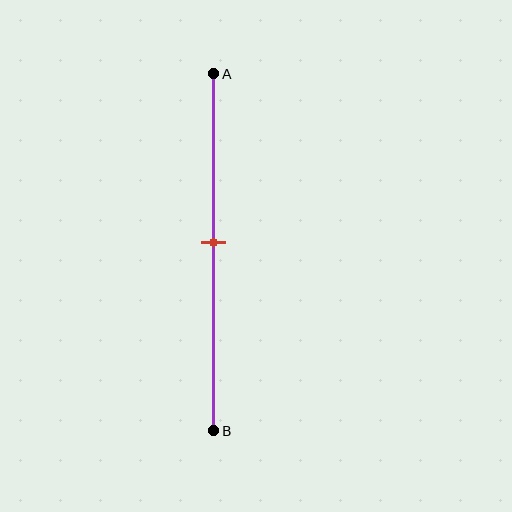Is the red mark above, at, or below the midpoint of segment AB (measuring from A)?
The red mark is approximately at the midpoint of segment AB.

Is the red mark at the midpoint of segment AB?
Yes, the mark is approximately at the midpoint.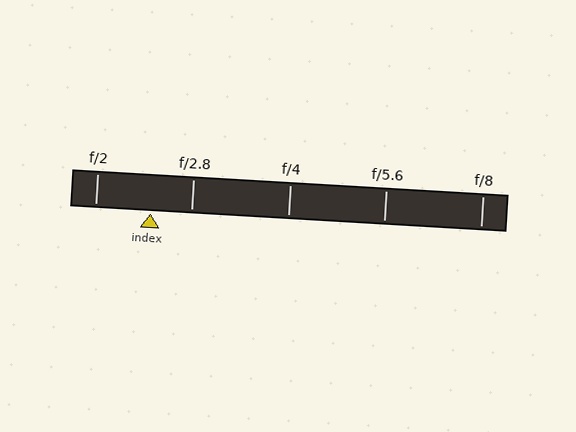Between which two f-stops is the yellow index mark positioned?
The index mark is between f/2 and f/2.8.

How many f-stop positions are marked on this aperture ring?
There are 5 f-stop positions marked.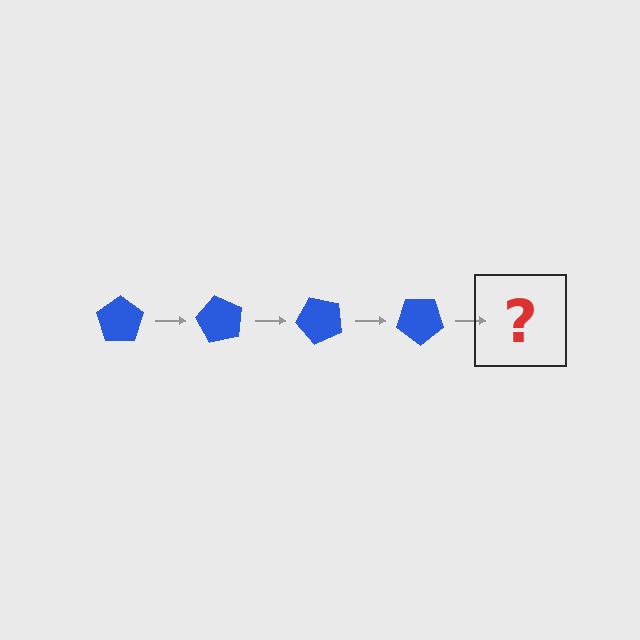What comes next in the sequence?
The next element should be a blue pentagon rotated 240 degrees.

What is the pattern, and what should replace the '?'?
The pattern is that the pentagon rotates 60 degrees each step. The '?' should be a blue pentagon rotated 240 degrees.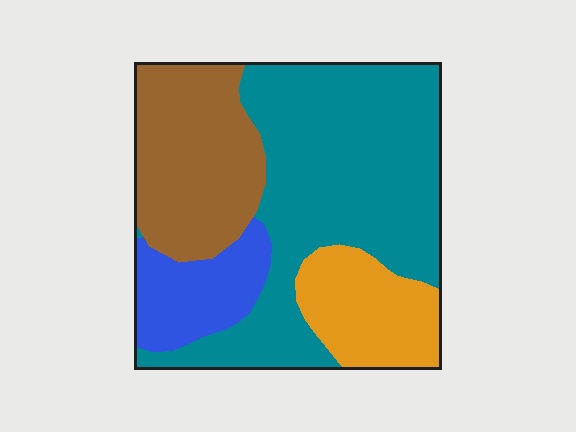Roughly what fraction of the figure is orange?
Orange takes up less than a quarter of the figure.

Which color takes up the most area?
Teal, at roughly 50%.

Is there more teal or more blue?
Teal.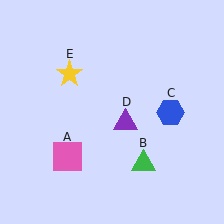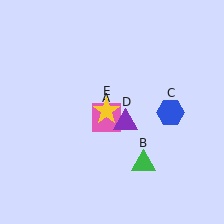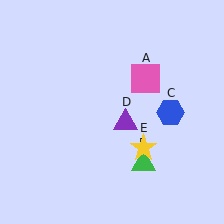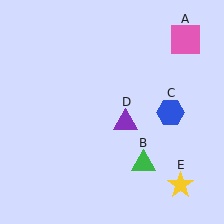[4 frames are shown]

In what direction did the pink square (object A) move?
The pink square (object A) moved up and to the right.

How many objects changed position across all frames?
2 objects changed position: pink square (object A), yellow star (object E).